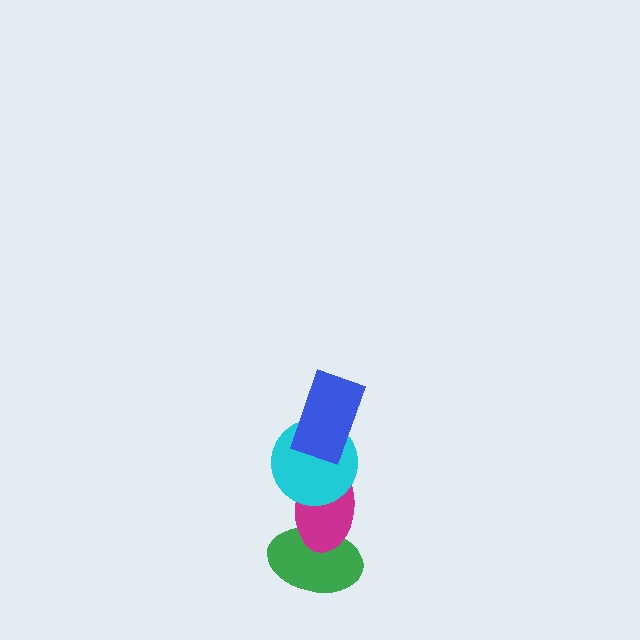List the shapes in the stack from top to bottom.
From top to bottom: the blue rectangle, the cyan circle, the magenta ellipse, the green ellipse.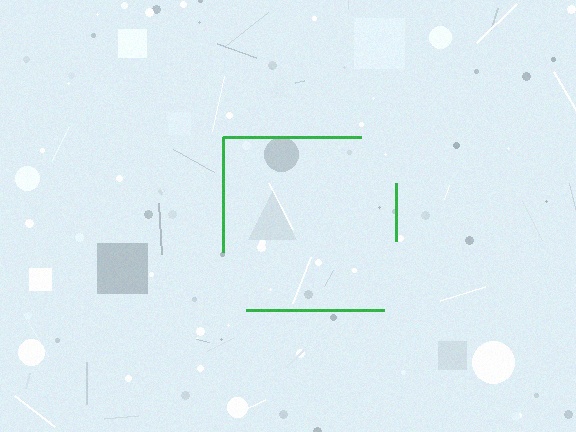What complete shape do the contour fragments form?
The contour fragments form a square.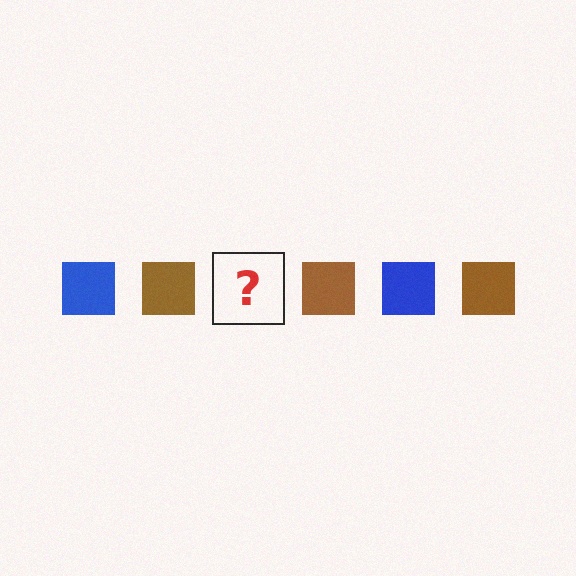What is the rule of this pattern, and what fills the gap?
The rule is that the pattern cycles through blue, brown squares. The gap should be filled with a blue square.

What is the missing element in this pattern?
The missing element is a blue square.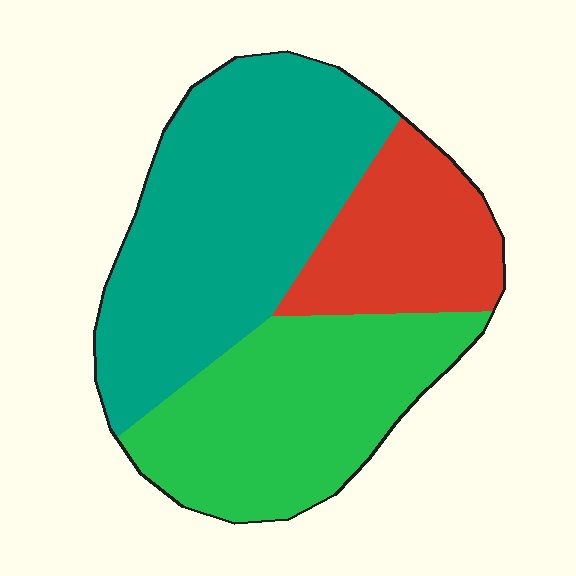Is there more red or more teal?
Teal.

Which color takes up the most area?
Teal, at roughly 45%.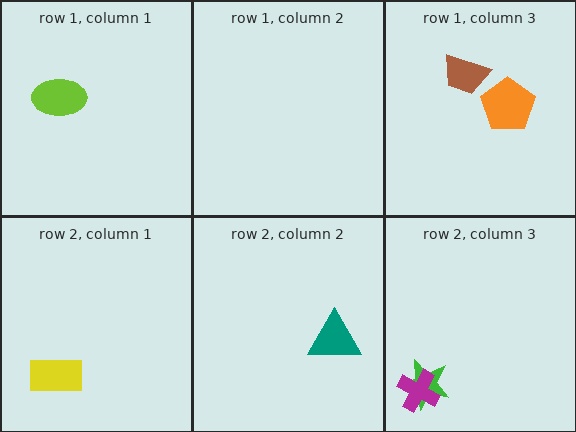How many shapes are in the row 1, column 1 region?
1.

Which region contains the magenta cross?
The row 2, column 3 region.